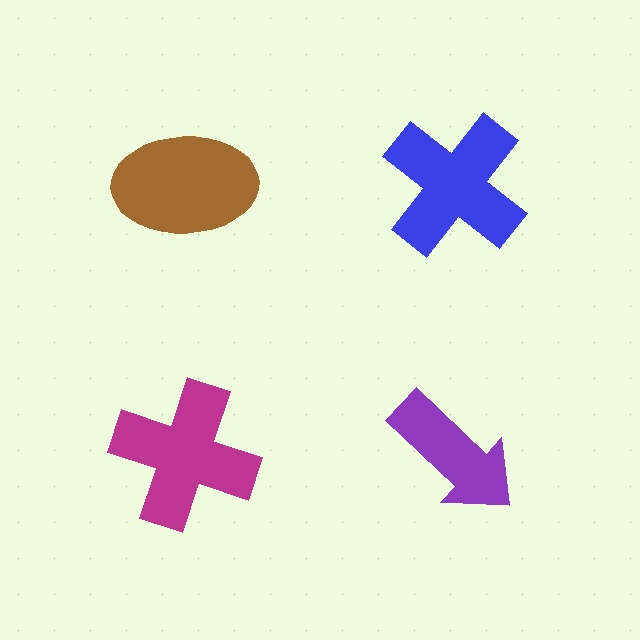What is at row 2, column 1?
A magenta cross.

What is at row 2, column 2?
A purple arrow.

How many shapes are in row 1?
2 shapes.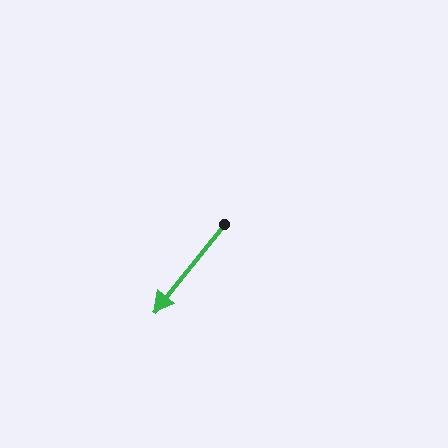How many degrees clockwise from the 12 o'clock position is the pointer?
Approximately 219 degrees.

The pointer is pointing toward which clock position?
Roughly 7 o'clock.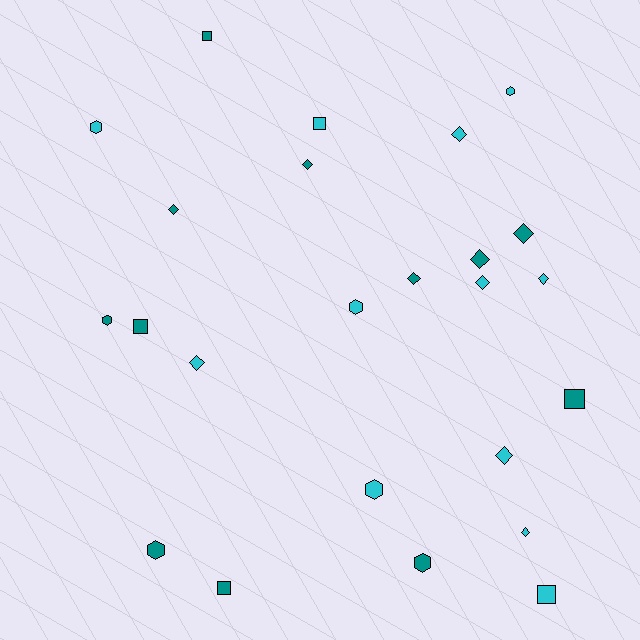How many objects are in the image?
There are 24 objects.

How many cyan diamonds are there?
There are 6 cyan diamonds.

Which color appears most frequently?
Cyan, with 12 objects.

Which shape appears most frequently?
Diamond, with 11 objects.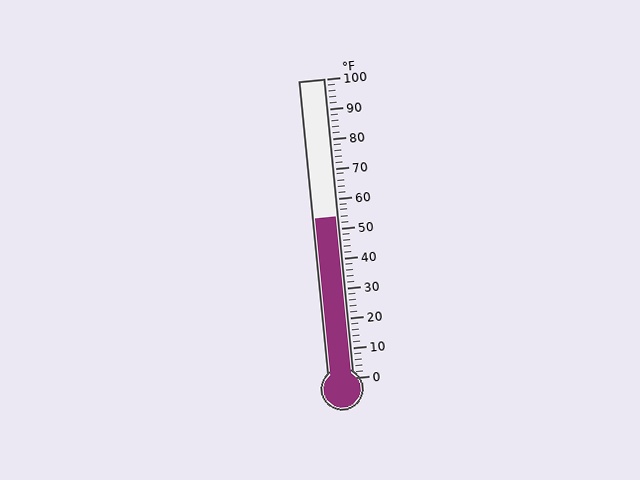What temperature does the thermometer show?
The thermometer shows approximately 54°F.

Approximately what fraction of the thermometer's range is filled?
The thermometer is filled to approximately 55% of its range.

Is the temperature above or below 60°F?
The temperature is below 60°F.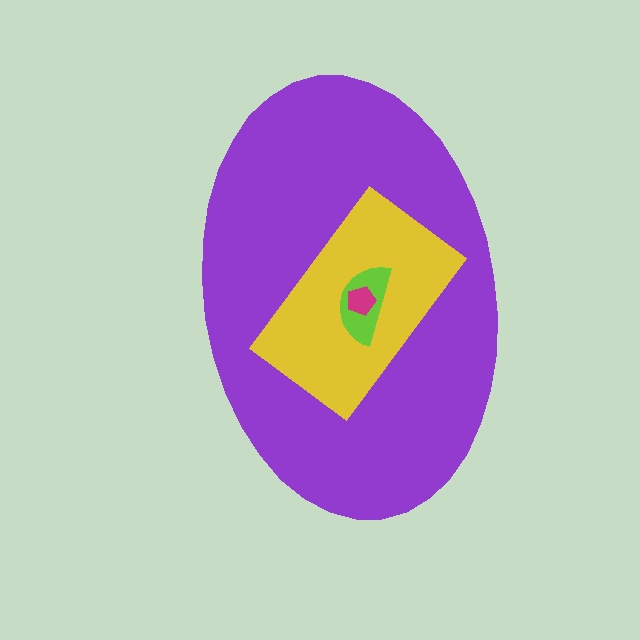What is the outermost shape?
The purple ellipse.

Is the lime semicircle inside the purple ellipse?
Yes.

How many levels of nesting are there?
4.